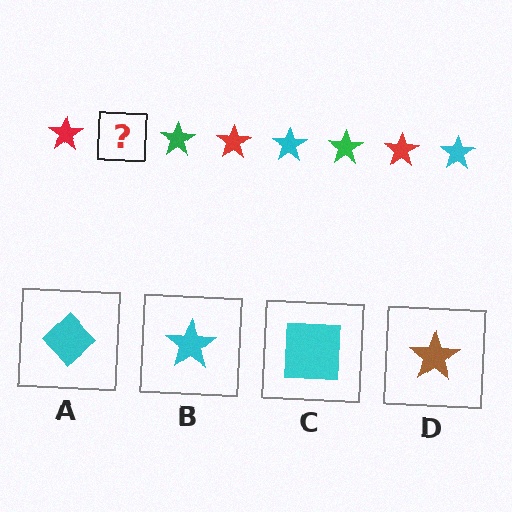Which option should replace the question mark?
Option B.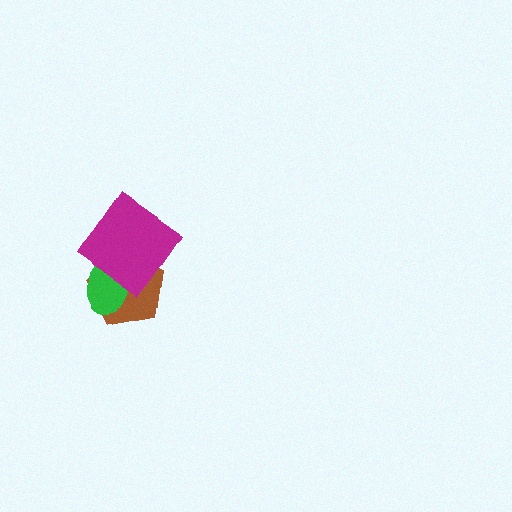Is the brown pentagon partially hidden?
Yes, it is partially covered by another shape.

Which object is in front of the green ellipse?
The magenta diamond is in front of the green ellipse.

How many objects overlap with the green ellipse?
2 objects overlap with the green ellipse.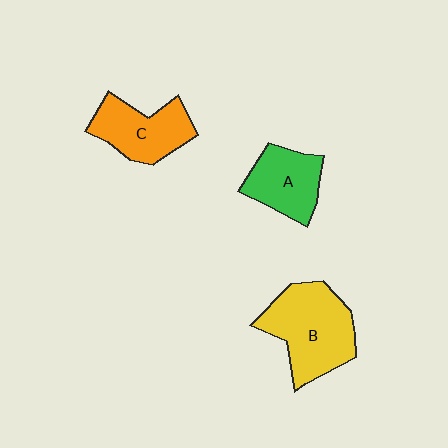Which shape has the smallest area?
Shape A (green).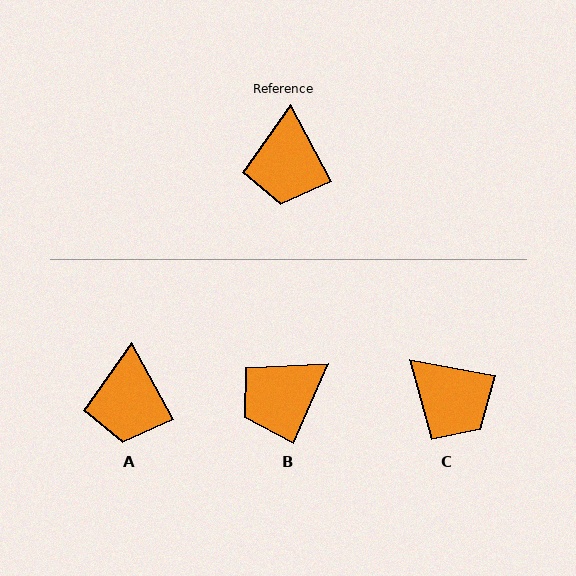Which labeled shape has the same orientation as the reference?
A.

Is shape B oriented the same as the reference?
No, it is off by about 52 degrees.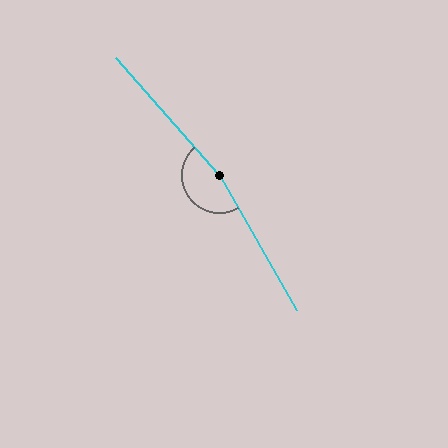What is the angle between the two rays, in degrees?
Approximately 169 degrees.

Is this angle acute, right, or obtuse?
It is obtuse.